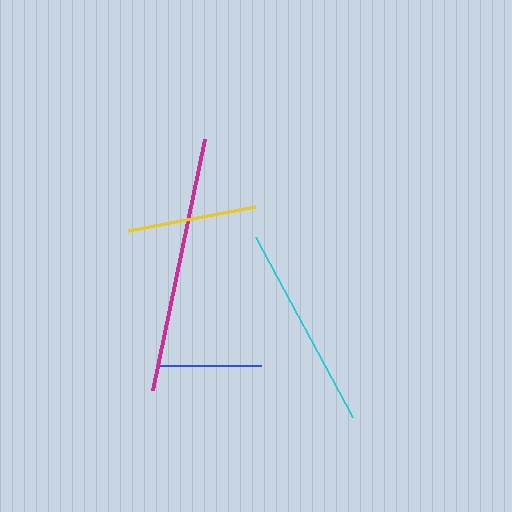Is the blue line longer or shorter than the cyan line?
The cyan line is longer than the blue line.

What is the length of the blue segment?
The blue segment is approximately 103 pixels long.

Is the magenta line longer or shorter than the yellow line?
The magenta line is longer than the yellow line.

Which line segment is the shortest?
The blue line is the shortest at approximately 103 pixels.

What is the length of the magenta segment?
The magenta segment is approximately 256 pixels long.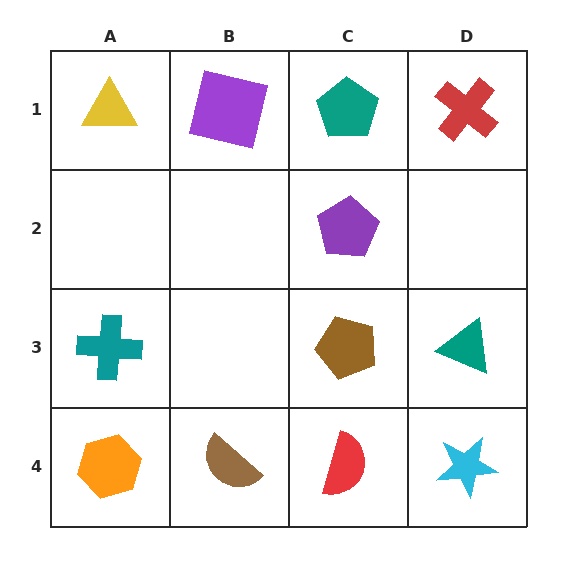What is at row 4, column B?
A brown semicircle.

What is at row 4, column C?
A red semicircle.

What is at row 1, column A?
A yellow triangle.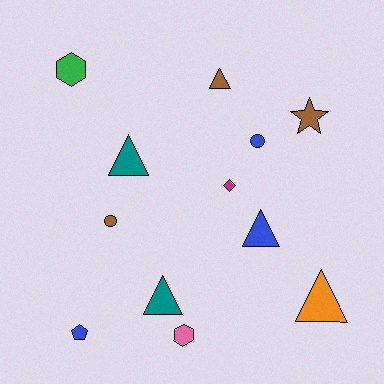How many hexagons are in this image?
There are 2 hexagons.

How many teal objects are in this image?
There are 2 teal objects.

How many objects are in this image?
There are 12 objects.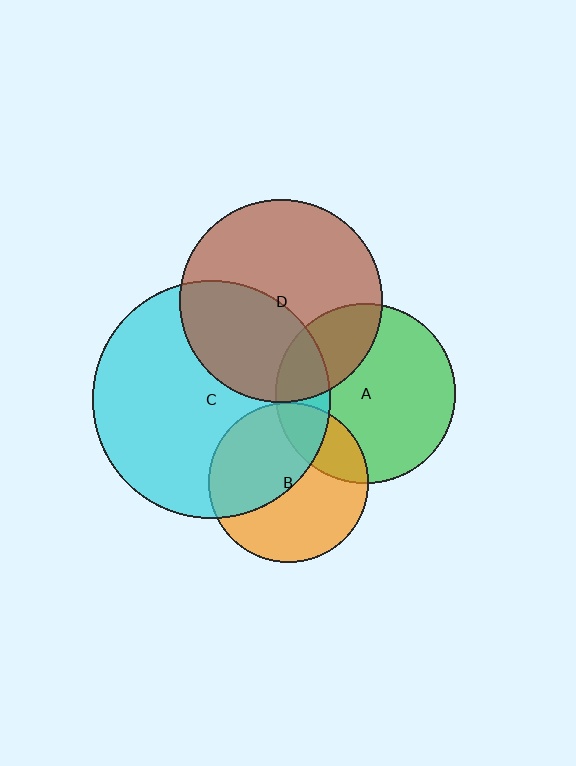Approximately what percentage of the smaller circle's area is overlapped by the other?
Approximately 25%.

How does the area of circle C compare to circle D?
Approximately 1.4 times.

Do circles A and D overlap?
Yes.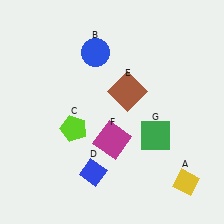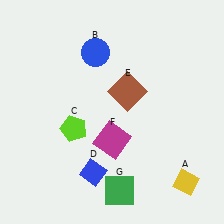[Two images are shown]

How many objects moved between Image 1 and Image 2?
1 object moved between the two images.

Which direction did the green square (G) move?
The green square (G) moved down.